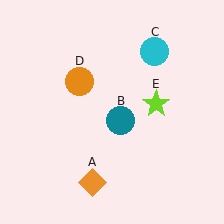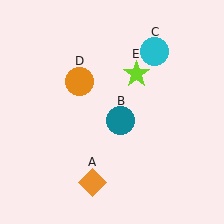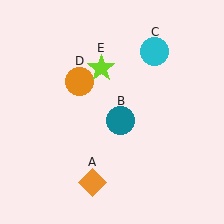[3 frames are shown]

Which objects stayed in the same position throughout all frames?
Orange diamond (object A) and teal circle (object B) and cyan circle (object C) and orange circle (object D) remained stationary.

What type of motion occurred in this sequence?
The lime star (object E) rotated counterclockwise around the center of the scene.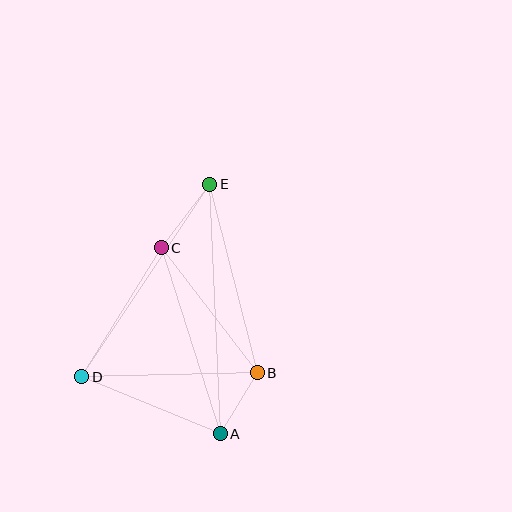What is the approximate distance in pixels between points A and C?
The distance between A and C is approximately 195 pixels.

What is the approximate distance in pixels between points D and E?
The distance between D and E is approximately 231 pixels.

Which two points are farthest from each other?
Points A and E are farthest from each other.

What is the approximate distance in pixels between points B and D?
The distance between B and D is approximately 176 pixels.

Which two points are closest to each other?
Points A and B are closest to each other.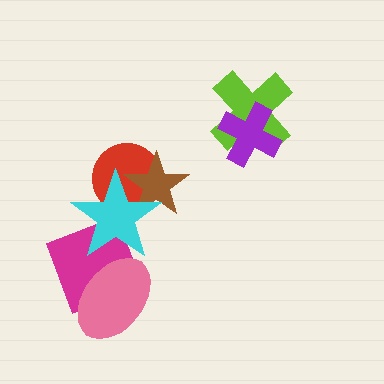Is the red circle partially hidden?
Yes, it is partially covered by another shape.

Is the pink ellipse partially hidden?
Yes, it is partially covered by another shape.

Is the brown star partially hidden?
Yes, it is partially covered by another shape.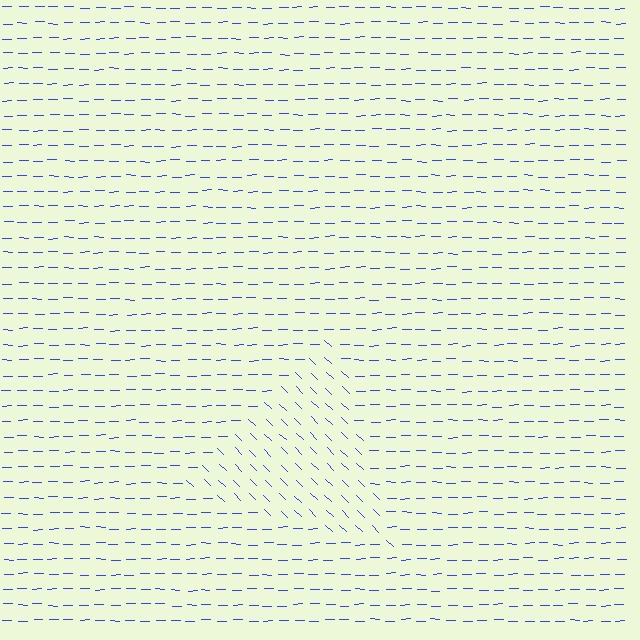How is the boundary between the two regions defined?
The boundary is defined purely by a change in line orientation (approximately 45 degrees difference). All lines are the same color and thickness.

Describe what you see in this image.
The image is filled with small blue line segments. A triangle region in the image has lines oriented differently from the surrounding lines, creating a visible texture boundary.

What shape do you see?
I see a triangle.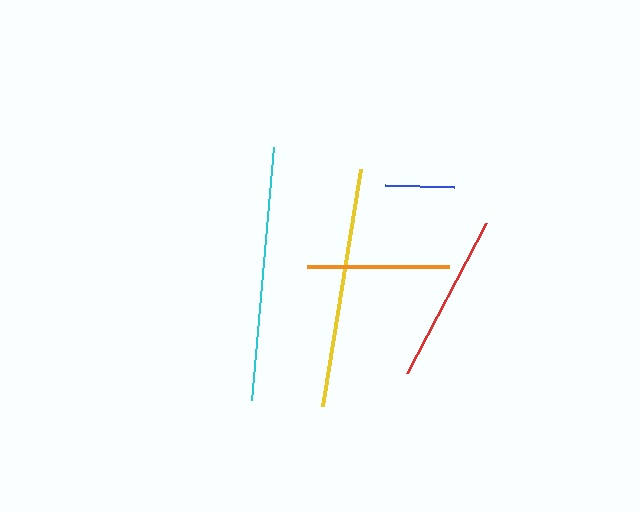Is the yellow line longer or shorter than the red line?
The yellow line is longer than the red line.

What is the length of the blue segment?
The blue segment is approximately 69 pixels long.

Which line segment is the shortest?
The blue line is the shortest at approximately 69 pixels.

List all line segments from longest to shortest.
From longest to shortest: cyan, yellow, red, orange, blue.